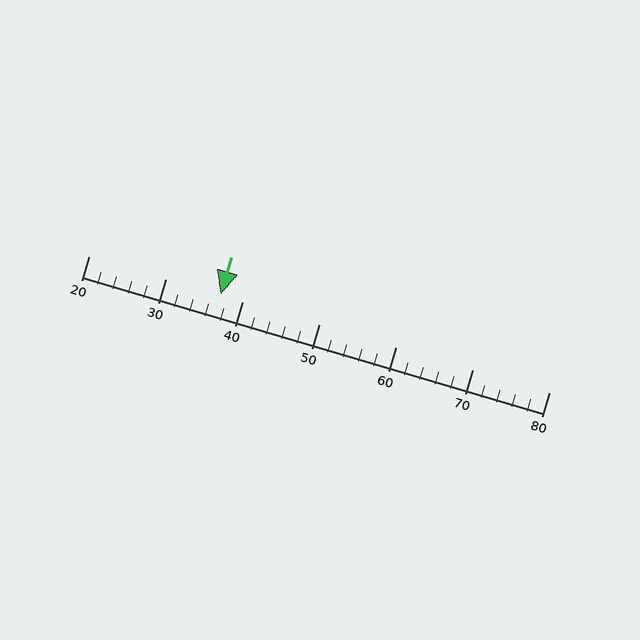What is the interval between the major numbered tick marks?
The major tick marks are spaced 10 units apart.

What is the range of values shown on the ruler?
The ruler shows values from 20 to 80.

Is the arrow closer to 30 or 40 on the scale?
The arrow is closer to 40.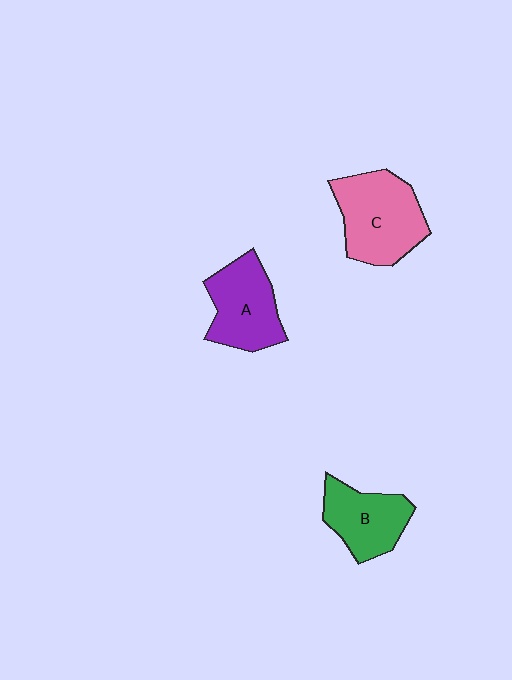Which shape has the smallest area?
Shape B (green).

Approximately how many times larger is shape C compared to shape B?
Approximately 1.4 times.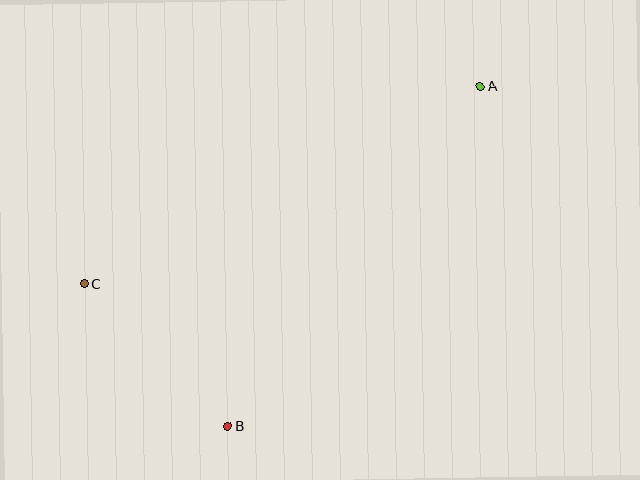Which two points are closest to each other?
Points B and C are closest to each other.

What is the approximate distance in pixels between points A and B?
The distance between A and B is approximately 423 pixels.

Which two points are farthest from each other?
Points A and C are farthest from each other.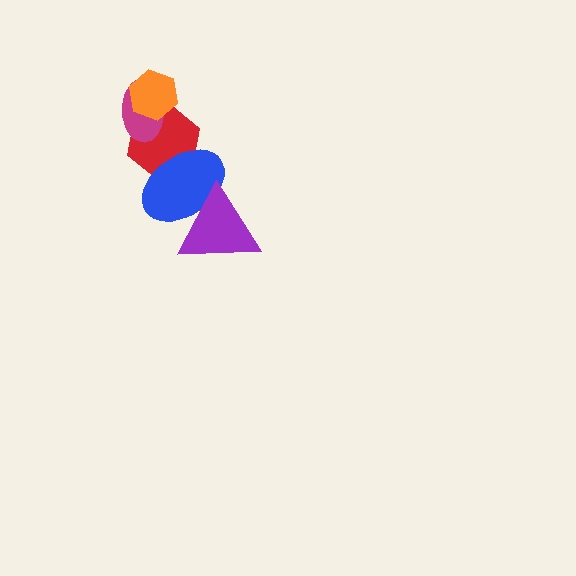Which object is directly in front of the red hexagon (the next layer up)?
The magenta ellipse is directly in front of the red hexagon.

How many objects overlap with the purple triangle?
1 object overlaps with the purple triangle.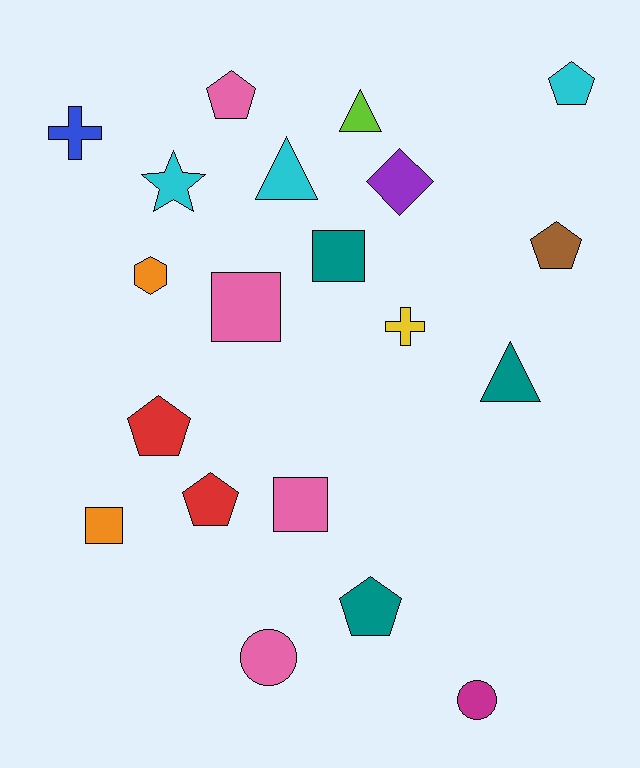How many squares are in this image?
There are 4 squares.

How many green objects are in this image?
There are no green objects.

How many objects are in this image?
There are 20 objects.